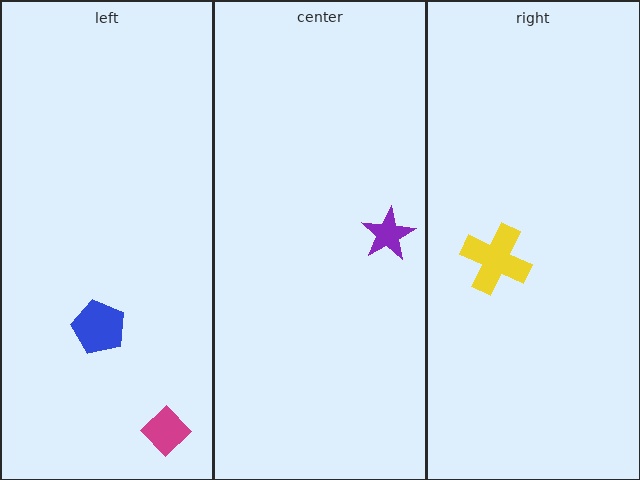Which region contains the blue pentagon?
The left region.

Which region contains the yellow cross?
The right region.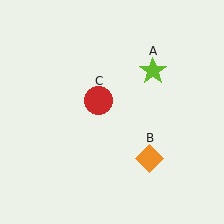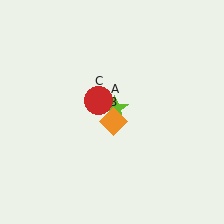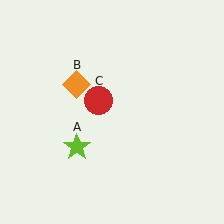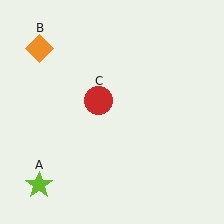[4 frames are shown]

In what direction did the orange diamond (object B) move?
The orange diamond (object B) moved up and to the left.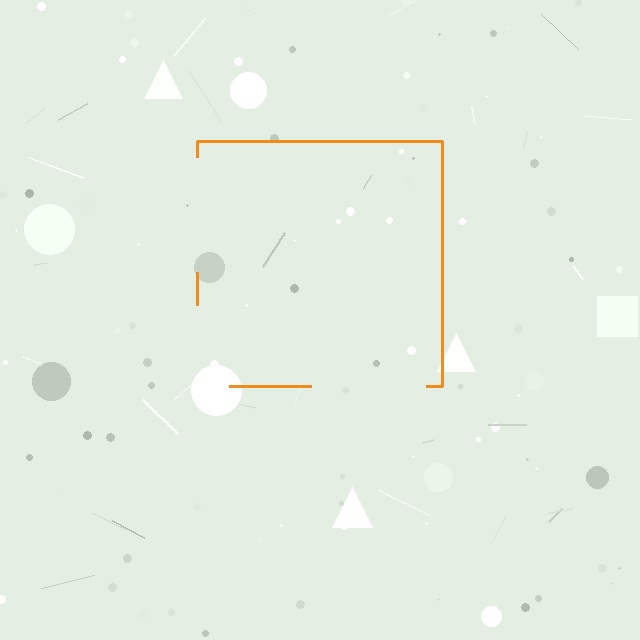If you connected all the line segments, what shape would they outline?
They would outline a square.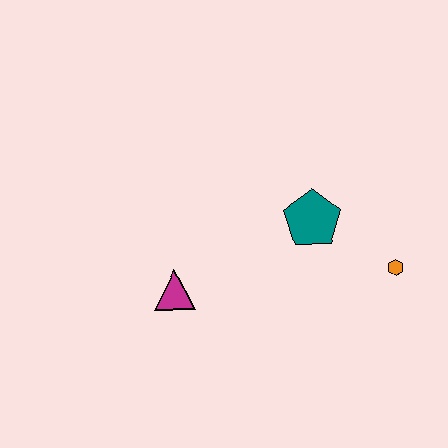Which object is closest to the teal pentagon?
The orange hexagon is closest to the teal pentagon.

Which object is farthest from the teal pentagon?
The magenta triangle is farthest from the teal pentagon.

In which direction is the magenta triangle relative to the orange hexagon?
The magenta triangle is to the left of the orange hexagon.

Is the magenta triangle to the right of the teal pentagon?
No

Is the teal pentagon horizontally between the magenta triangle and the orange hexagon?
Yes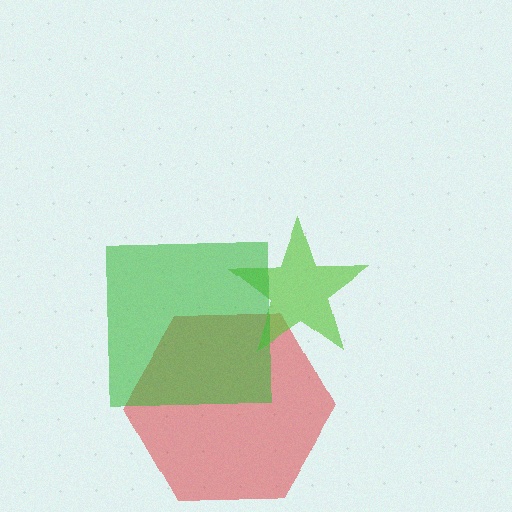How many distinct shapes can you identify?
There are 3 distinct shapes: a red hexagon, a lime star, a green square.